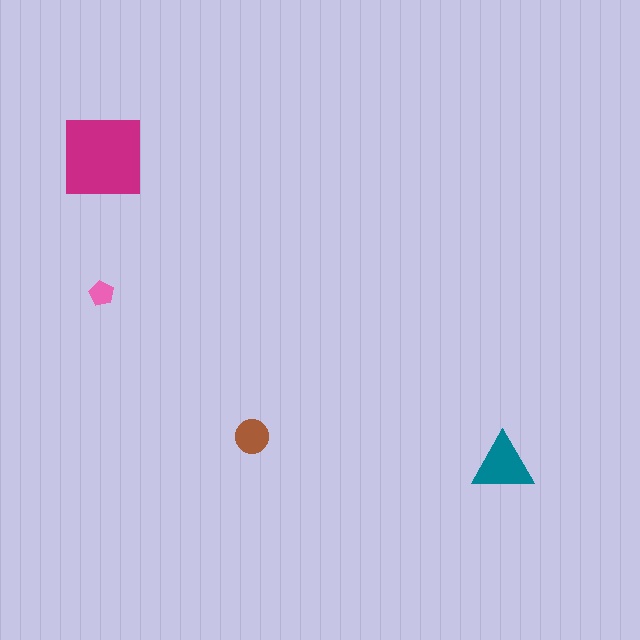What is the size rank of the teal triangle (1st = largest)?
2nd.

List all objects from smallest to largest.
The pink pentagon, the brown circle, the teal triangle, the magenta square.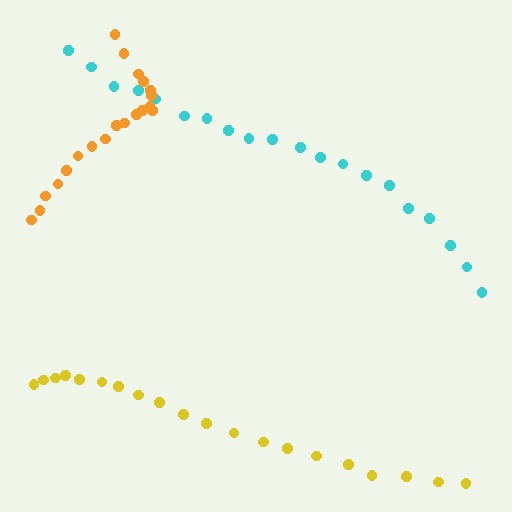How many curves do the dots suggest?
There are 3 distinct paths.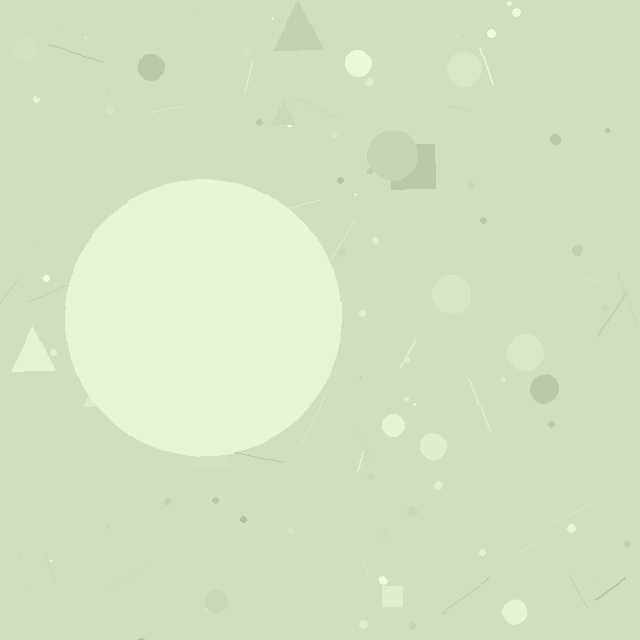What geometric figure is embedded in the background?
A circle is embedded in the background.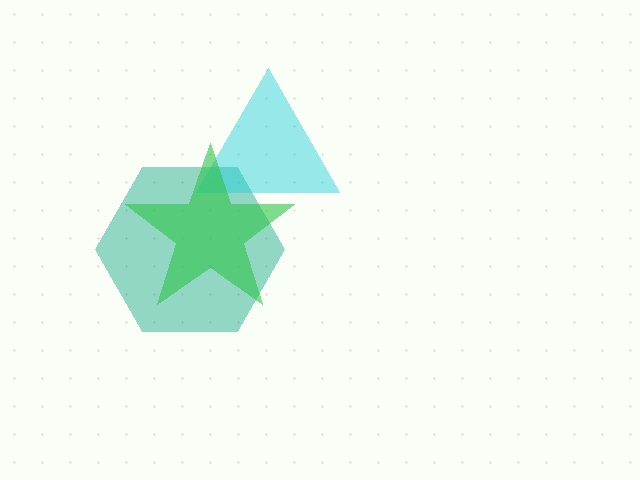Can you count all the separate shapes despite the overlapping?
Yes, there are 3 separate shapes.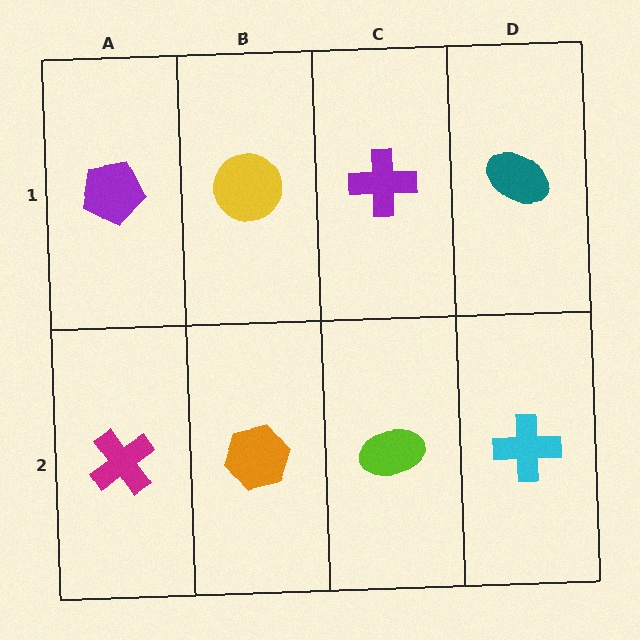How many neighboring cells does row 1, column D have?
2.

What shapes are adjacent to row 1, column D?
A cyan cross (row 2, column D), a purple cross (row 1, column C).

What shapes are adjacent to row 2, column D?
A teal ellipse (row 1, column D), a lime ellipse (row 2, column C).